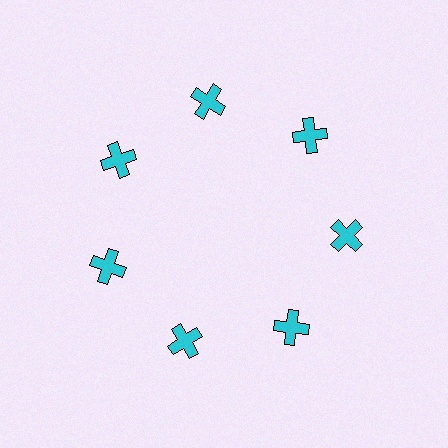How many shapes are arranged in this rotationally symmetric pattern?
There are 7 shapes, arranged in 7 groups of 1.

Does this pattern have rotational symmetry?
Yes, this pattern has 7-fold rotational symmetry. It looks the same after rotating 51 degrees around the center.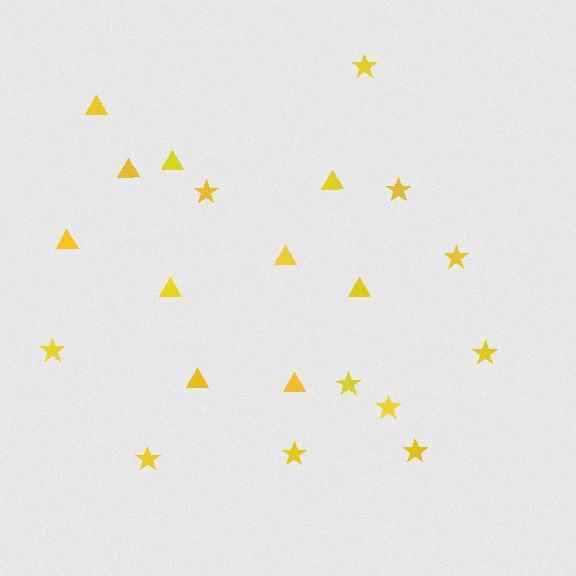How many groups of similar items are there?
There are 2 groups: one group of triangles (10) and one group of stars (11).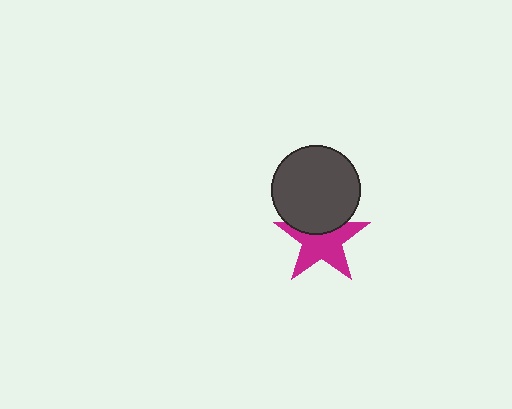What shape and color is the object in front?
The object in front is a dark gray circle.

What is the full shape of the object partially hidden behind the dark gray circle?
The partially hidden object is a magenta star.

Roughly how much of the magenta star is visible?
Most of it is visible (roughly 67%).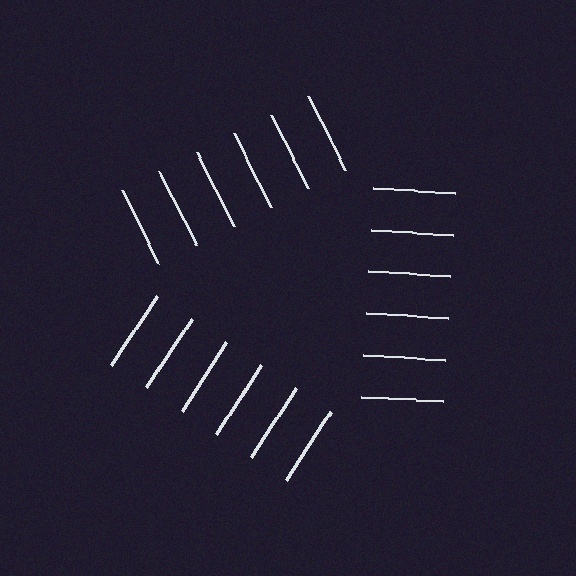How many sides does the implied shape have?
3 sides — the line-ends trace a triangle.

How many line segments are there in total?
18 — 6 along each of the 3 edges.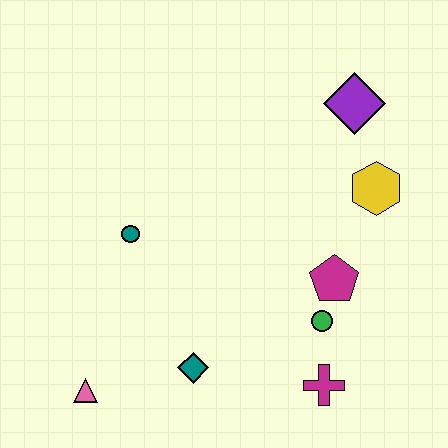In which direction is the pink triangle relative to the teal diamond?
The pink triangle is to the left of the teal diamond.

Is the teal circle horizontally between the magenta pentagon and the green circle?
No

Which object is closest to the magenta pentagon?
The green circle is closest to the magenta pentagon.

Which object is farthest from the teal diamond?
The purple diamond is farthest from the teal diamond.